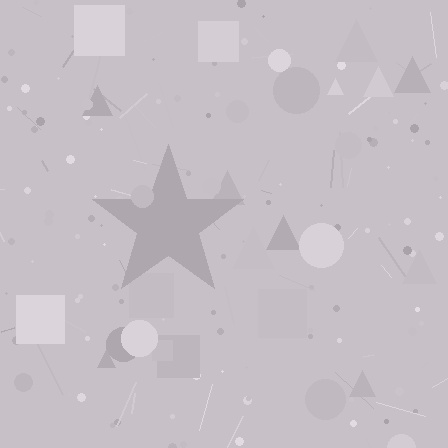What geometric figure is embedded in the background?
A star is embedded in the background.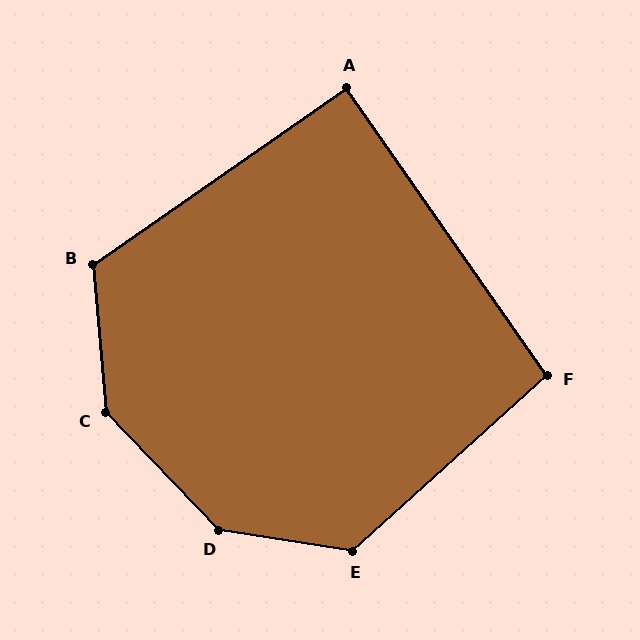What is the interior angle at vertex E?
Approximately 129 degrees (obtuse).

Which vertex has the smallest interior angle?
A, at approximately 90 degrees.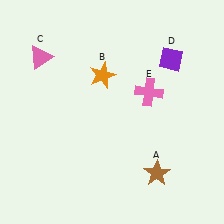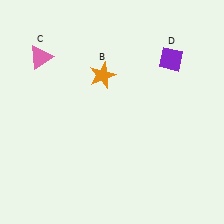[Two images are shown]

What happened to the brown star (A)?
The brown star (A) was removed in Image 2. It was in the bottom-right area of Image 1.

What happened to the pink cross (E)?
The pink cross (E) was removed in Image 2. It was in the top-right area of Image 1.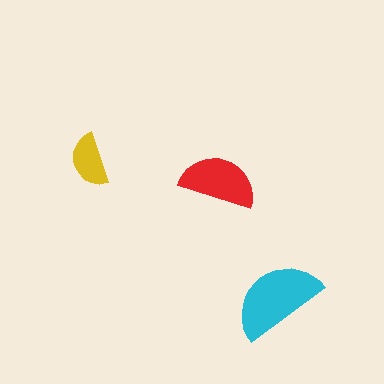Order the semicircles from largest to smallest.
the cyan one, the red one, the yellow one.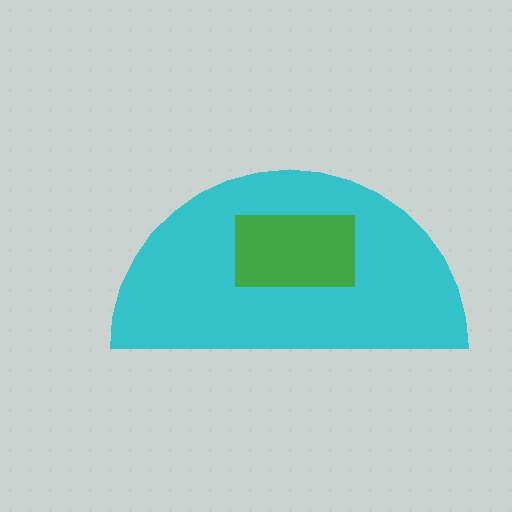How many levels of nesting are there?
2.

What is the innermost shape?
The green rectangle.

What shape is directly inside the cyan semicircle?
The green rectangle.